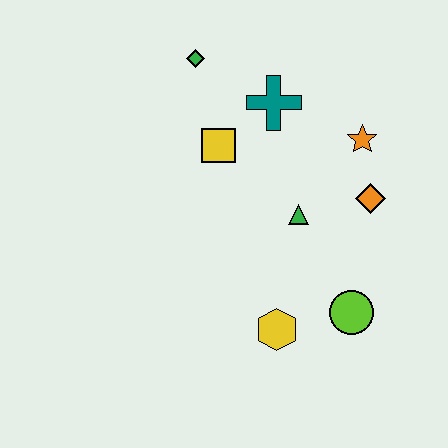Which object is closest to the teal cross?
The yellow square is closest to the teal cross.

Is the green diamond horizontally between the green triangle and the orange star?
No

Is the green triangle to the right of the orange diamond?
No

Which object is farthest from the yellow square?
The lime circle is farthest from the yellow square.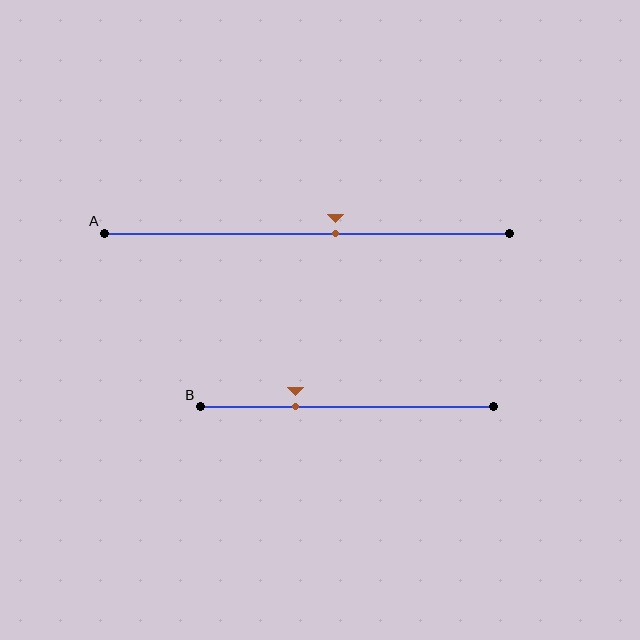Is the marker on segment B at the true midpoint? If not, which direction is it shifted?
No, the marker on segment B is shifted to the left by about 18% of the segment length.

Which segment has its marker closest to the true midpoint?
Segment A has its marker closest to the true midpoint.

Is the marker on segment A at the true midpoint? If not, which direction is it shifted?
No, the marker on segment A is shifted to the right by about 7% of the segment length.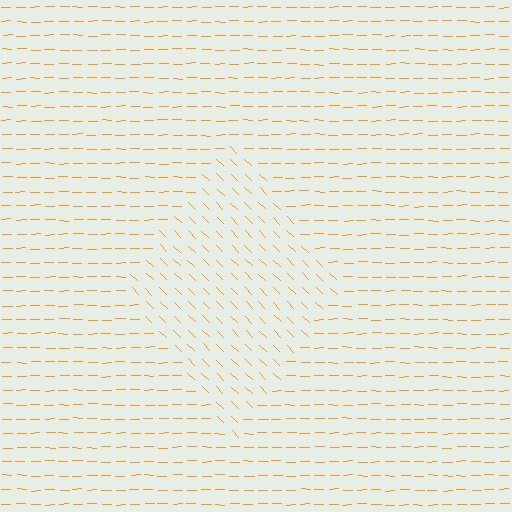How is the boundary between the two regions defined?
The boundary is defined purely by a change in line orientation (approximately 45 degrees difference). All lines are the same color and thickness.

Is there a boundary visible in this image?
Yes, there is a texture boundary formed by a change in line orientation.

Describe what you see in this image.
The image is filled with small orange line segments. A diamond region in the image has lines oriented differently from the surrounding lines, creating a visible texture boundary.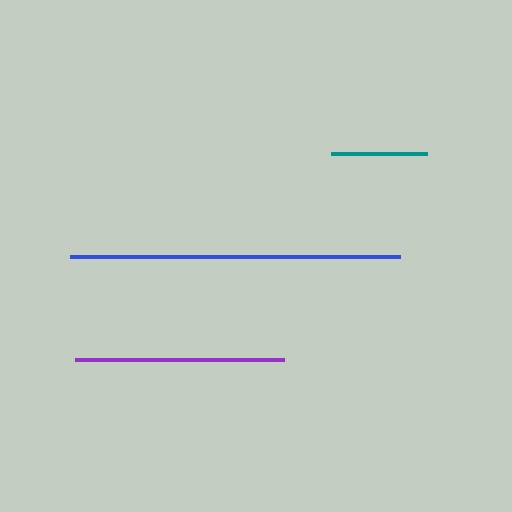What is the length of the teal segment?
The teal segment is approximately 95 pixels long.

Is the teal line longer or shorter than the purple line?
The purple line is longer than the teal line.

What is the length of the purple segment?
The purple segment is approximately 209 pixels long.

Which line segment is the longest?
The blue line is the longest at approximately 330 pixels.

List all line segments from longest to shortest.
From longest to shortest: blue, purple, teal.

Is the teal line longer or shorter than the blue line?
The blue line is longer than the teal line.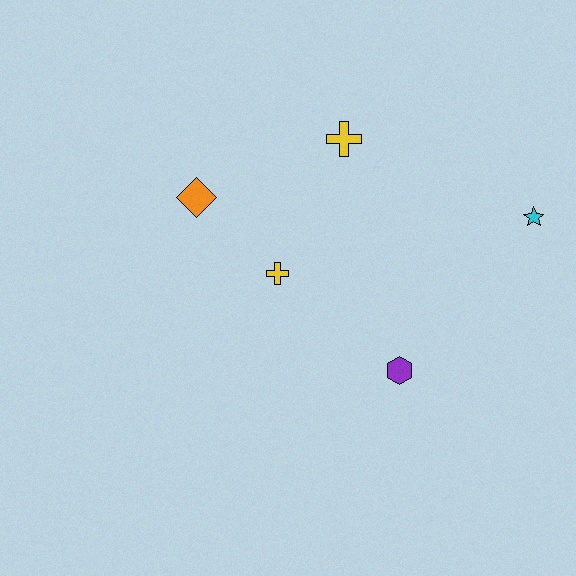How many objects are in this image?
There are 5 objects.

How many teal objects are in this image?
There are no teal objects.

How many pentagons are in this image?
There are no pentagons.